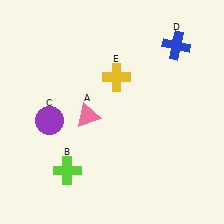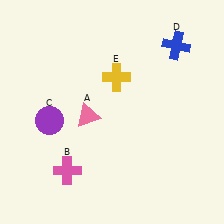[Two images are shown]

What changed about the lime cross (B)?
In Image 1, B is lime. In Image 2, it changed to pink.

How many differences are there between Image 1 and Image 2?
There is 1 difference between the two images.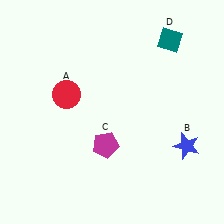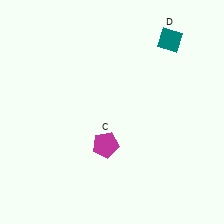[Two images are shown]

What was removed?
The blue star (B), the red circle (A) were removed in Image 2.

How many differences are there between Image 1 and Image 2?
There are 2 differences between the two images.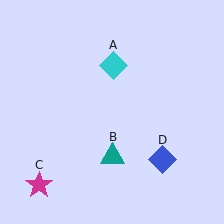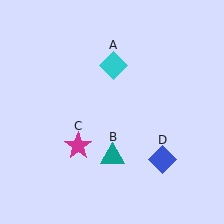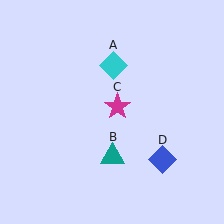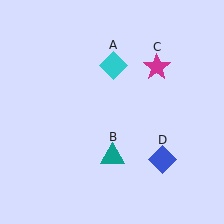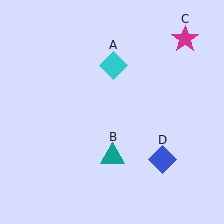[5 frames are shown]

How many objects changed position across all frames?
1 object changed position: magenta star (object C).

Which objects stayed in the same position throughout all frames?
Cyan diamond (object A) and teal triangle (object B) and blue diamond (object D) remained stationary.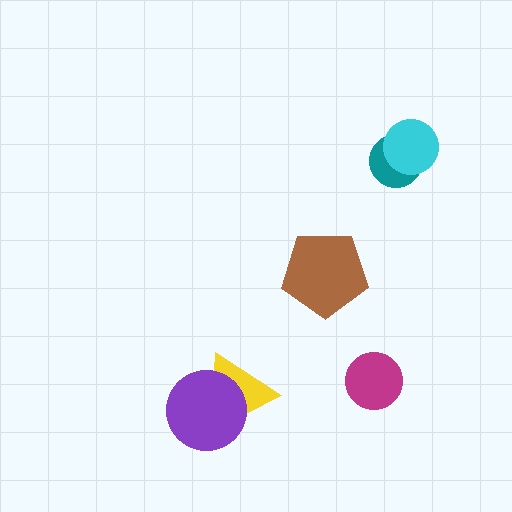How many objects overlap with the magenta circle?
0 objects overlap with the magenta circle.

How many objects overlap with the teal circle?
1 object overlaps with the teal circle.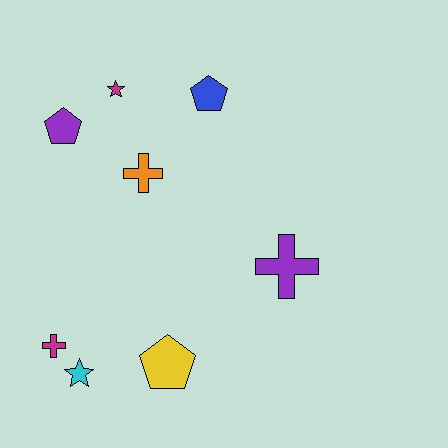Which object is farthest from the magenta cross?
The blue pentagon is farthest from the magenta cross.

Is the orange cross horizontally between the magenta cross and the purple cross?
Yes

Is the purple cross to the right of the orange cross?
Yes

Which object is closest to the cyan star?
The magenta cross is closest to the cyan star.